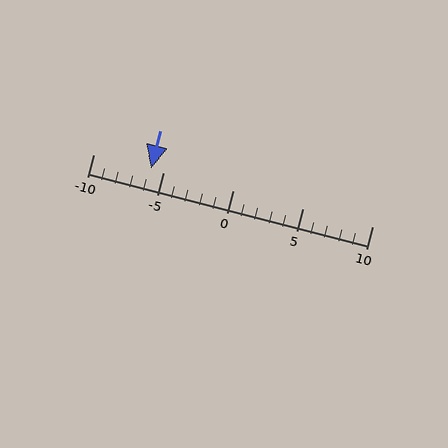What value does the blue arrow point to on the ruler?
The blue arrow points to approximately -6.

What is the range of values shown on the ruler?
The ruler shows values from -10 to 10.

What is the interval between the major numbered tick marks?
The major tick marks are spaced 5 units apart.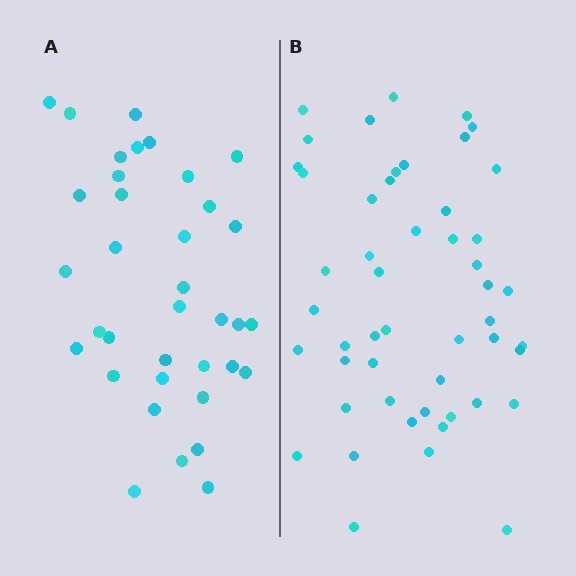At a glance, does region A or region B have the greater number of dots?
Region B (the right region) has more dots.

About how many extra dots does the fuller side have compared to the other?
Region B has approximately 15 more dots than region A.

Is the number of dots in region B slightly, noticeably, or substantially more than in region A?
Region B has noticeably more, but not dramatically so. The ratio is roughly 1.4 to 1.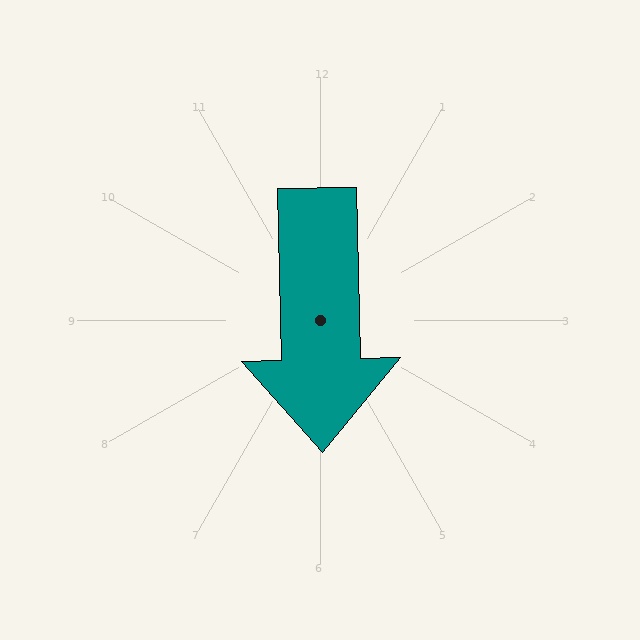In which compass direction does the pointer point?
South.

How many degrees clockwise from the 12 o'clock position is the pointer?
Approximately 179 degrees.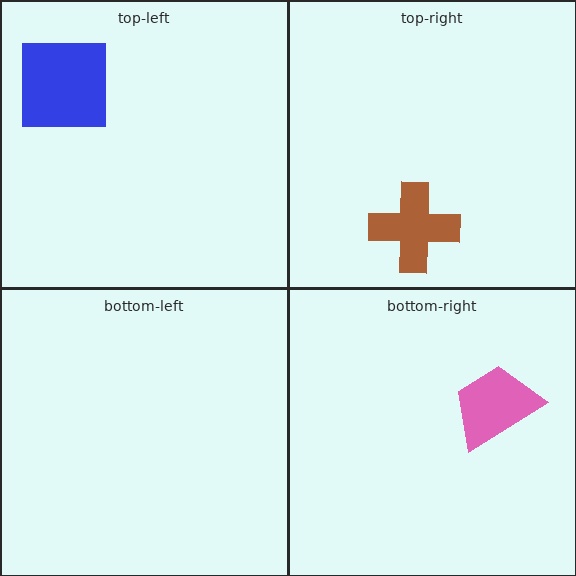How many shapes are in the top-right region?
1.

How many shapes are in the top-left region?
1.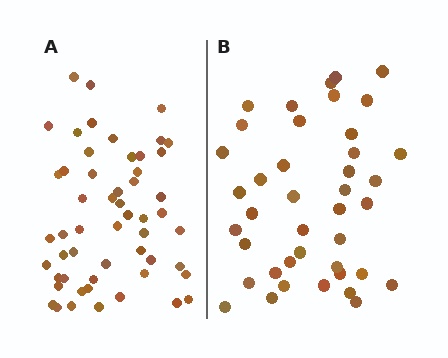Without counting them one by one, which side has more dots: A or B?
Region A (the left region) has more dots.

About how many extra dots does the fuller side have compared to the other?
Region A has approximately 15 more dots than region B.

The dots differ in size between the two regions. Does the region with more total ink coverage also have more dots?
No. Region B has more total ink coverage because its dots are larger, but region A actually contains more individual dots. Total area can be misleading — the number of items is what matters here.